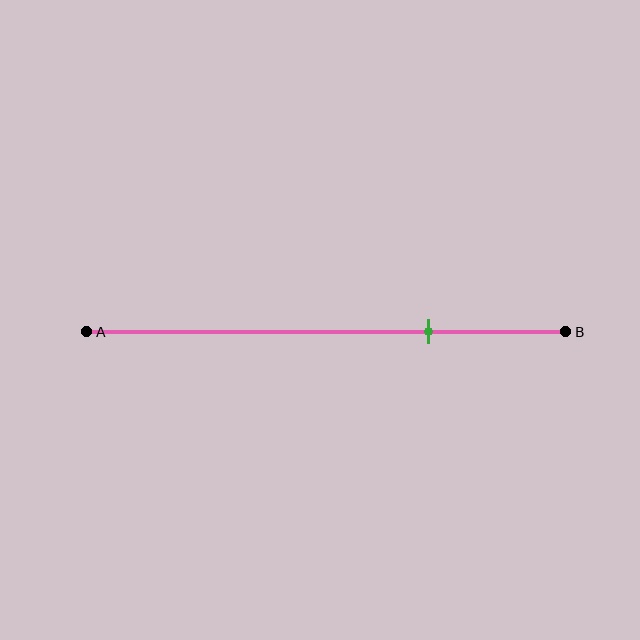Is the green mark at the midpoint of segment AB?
No, the mark is at about 70% from A, not at the 50% midpoint.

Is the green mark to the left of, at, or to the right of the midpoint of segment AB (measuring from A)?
The green mark is to the right of the midpoint of segment AB.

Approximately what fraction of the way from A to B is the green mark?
The green mark is approximately 70% of the way from A to B.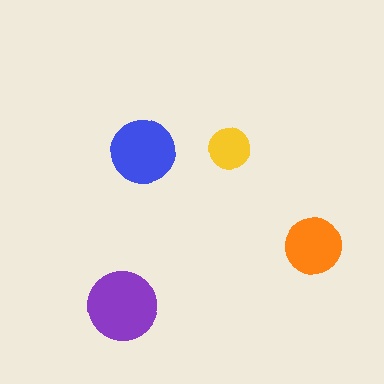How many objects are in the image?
There are 4 objects in the image.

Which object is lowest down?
The purple circle is bottommost.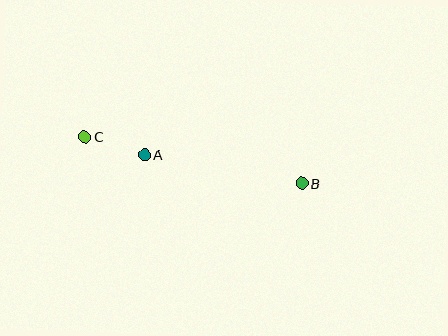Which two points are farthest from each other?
Points B and C are farthest from each other.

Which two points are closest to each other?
Points A and C are closest to each other.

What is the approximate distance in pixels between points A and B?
The distance between A and B is approximately 160 pixels.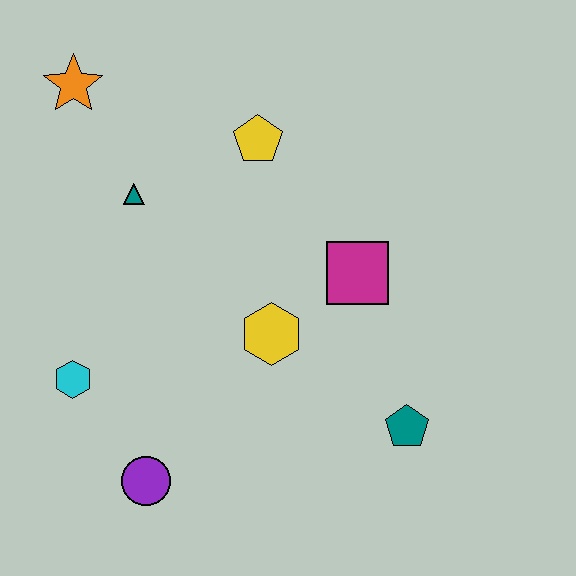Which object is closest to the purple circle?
The cyan hexagon is closest to the purple circle.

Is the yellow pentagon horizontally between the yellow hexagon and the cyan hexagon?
Yes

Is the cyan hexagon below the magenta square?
Yes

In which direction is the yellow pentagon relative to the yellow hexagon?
The yellow pentagon is above the yellow hexagon.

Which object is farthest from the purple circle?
The orange star is farthest from the purple circle.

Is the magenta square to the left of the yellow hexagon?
No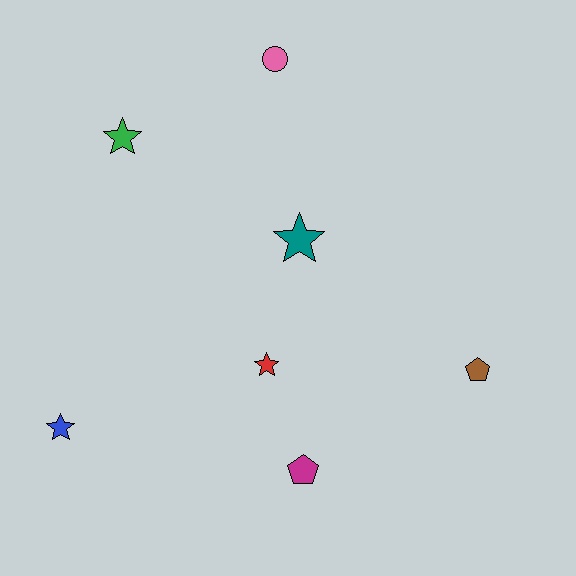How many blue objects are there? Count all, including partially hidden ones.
There is 1 blue object.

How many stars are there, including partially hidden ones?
There are 4 stars.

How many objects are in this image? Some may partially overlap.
There are 7 objects.